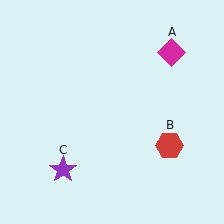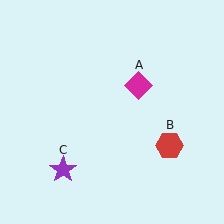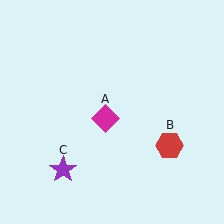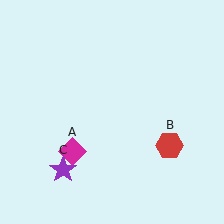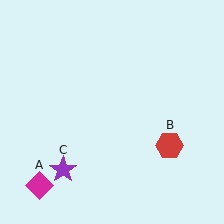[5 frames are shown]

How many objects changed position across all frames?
1 object changed position: magenta diamond (object A).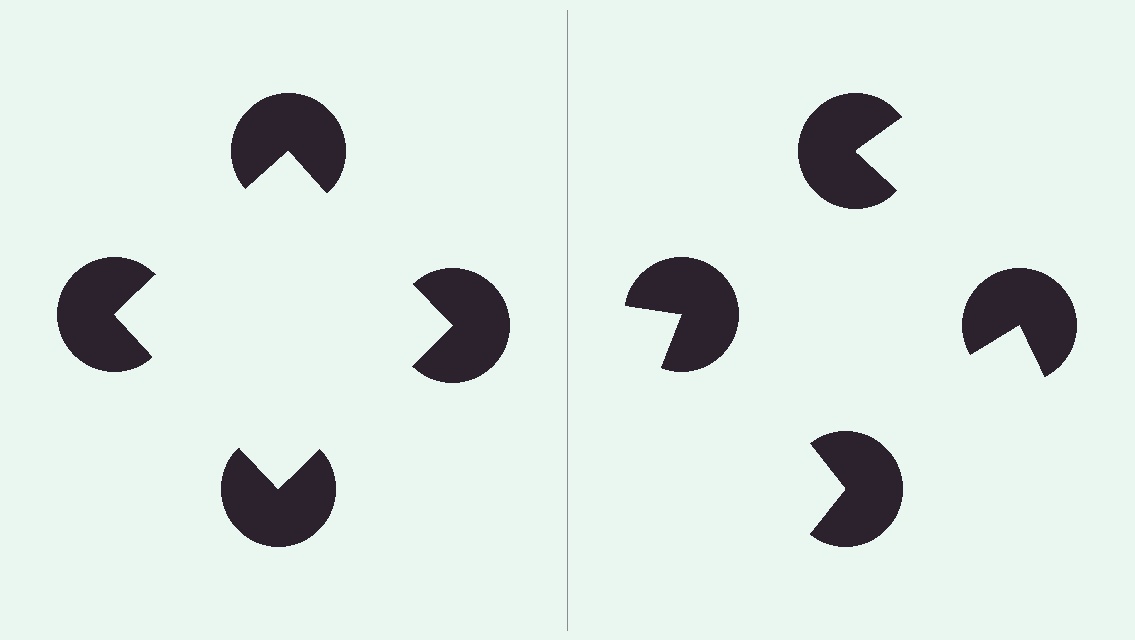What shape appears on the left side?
An illusory square.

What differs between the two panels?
The pac-man discs are positioned identically on both sides; only the wedge orientations differ. On the left they align to a square; on the right they are misaligned.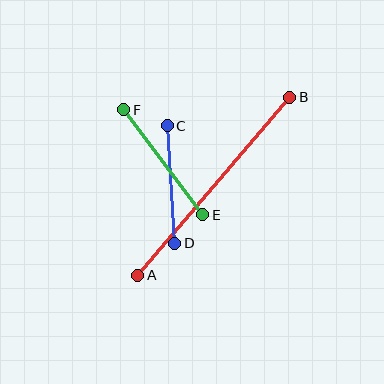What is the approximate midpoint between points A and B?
The midpoint is at approximately (214, 186) pixels.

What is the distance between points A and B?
The distance is approximately 234 pixels.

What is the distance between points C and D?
The distance is approximately 118 pixels.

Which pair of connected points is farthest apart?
Points A and B are farthest apart.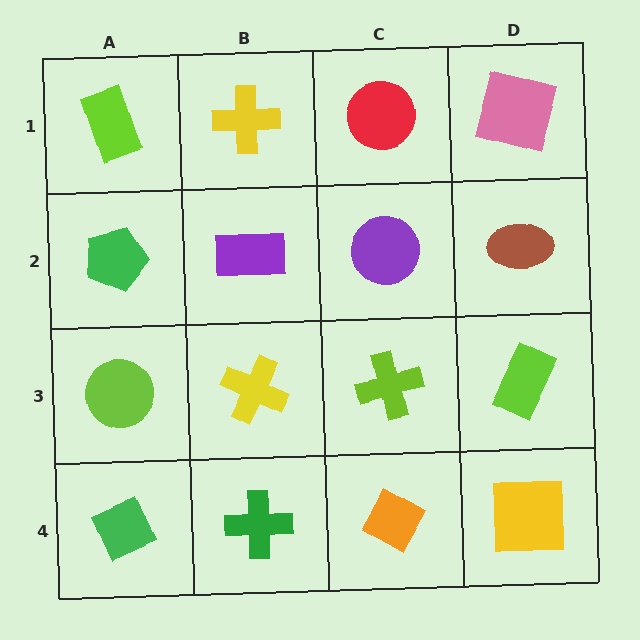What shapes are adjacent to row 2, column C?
A red circle (row 1, column C), a lime cross (row 3, column C), a purple rectangle (row 2, column B), a brown ellipse (row 2, column D).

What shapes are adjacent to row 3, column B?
A purple rectangle (row 2, column B), a green cross (row 4, column B), a lime circle (row 3, column A), a lime cross (row 3, column C).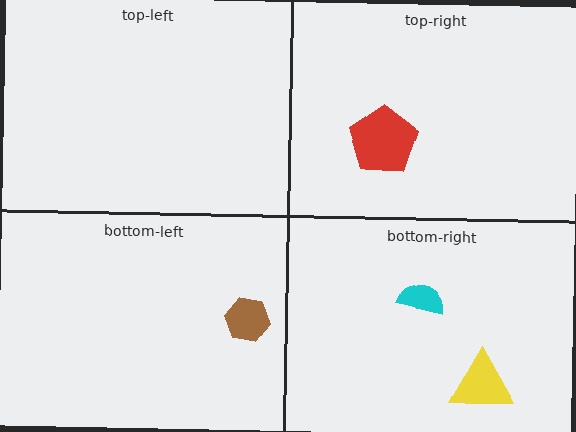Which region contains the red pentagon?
The top-right region.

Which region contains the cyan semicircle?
The bottom-right region.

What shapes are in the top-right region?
The red pentagon.